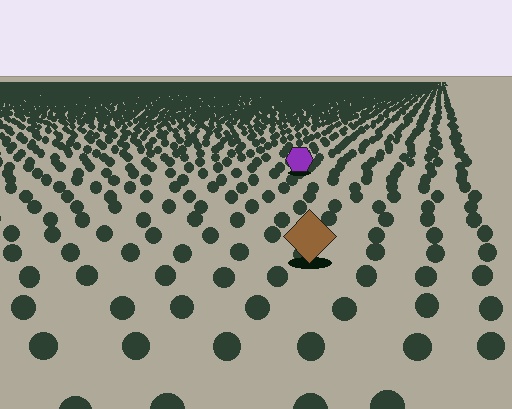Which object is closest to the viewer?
The brown diamond is closest. The texture marks near it are larger and more spread out.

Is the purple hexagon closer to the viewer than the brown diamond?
No. The brown diamond is closer — you can tell from the texture gradient: the ground texture is coarser near it.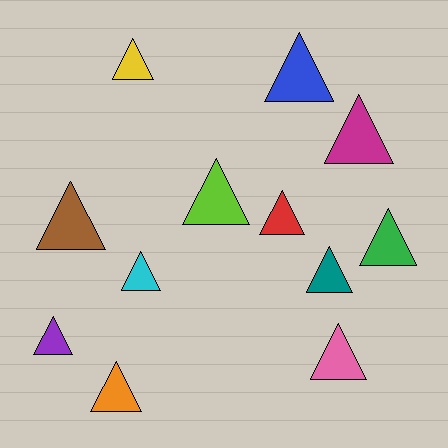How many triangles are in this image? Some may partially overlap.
There are 12 triangles.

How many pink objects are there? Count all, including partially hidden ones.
There is 1 pink object.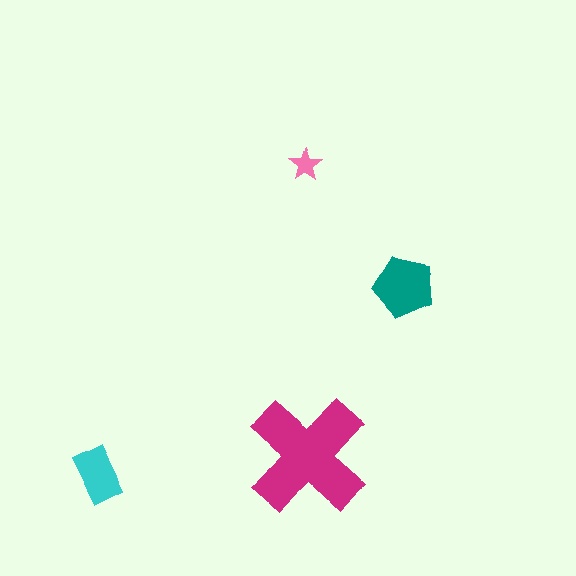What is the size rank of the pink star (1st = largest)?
4th.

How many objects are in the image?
There are 4 objects in the image.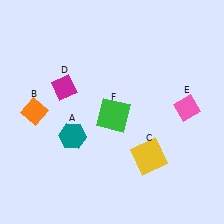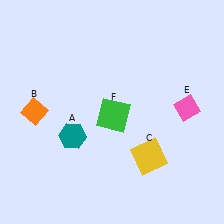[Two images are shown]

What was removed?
The magenta diamond (D) was removed in Image 2.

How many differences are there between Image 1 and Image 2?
There is 1 difference between the two images.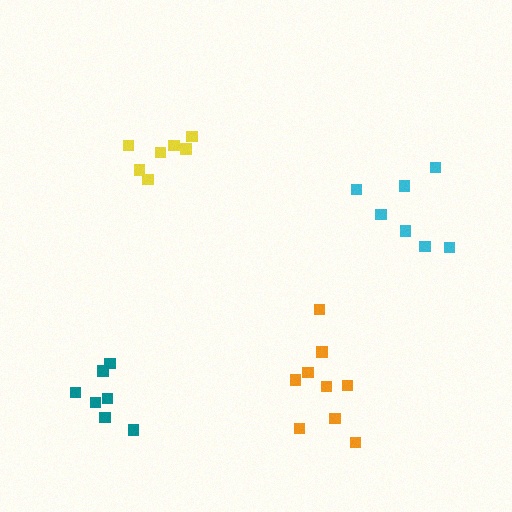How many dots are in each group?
Group 1: 9 dots, Group 2: 7 dots, Group 3: 7 dots, Group 4: 7 dots (30 total).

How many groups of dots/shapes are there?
There are 4 groups.